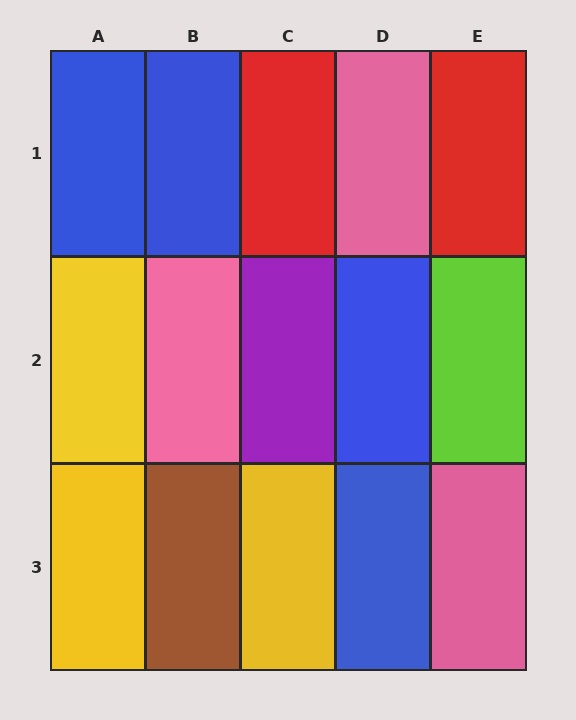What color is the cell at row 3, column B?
Brown.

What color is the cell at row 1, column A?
Blue.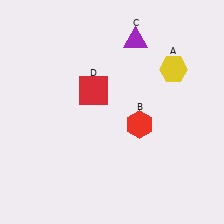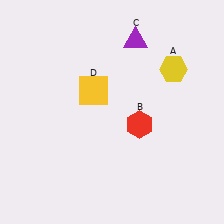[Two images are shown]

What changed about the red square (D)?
In Image 1, D is red. In Image 2, it changed to yellow.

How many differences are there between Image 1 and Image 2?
There is 1 difference between the two images.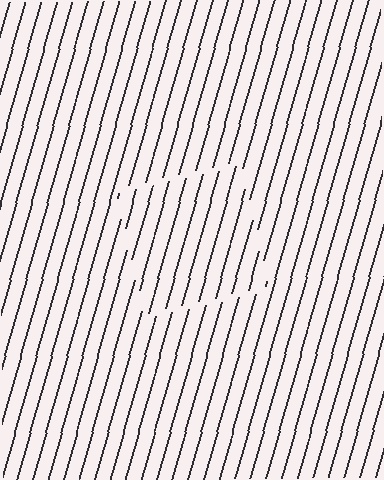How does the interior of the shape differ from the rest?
The interior of the shape contains the same grating, shifted by half a period — the contour is defined by the phase discontinuity where line-ends from the inner and outer gratings abut.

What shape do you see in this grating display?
An illusory square. The interior of the shape contains the same grating, shifted by half a period — the contour is defined by the phase discontinuity where line-ends from the inner and outer gratings abut.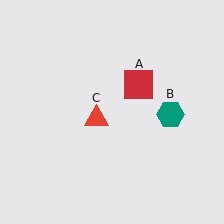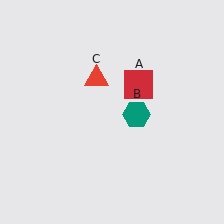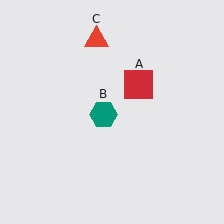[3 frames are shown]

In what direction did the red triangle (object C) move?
The red triangle (object C) moved up.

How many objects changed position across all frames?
2 objects changed position: teal hexagon (object B), red triangle (object C).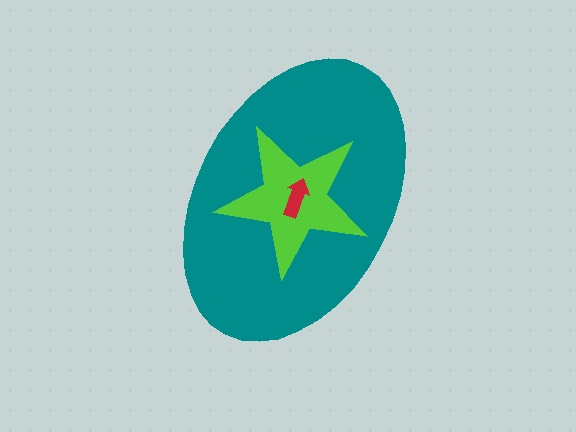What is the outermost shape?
The teal ellipse.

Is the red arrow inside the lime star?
Yes.